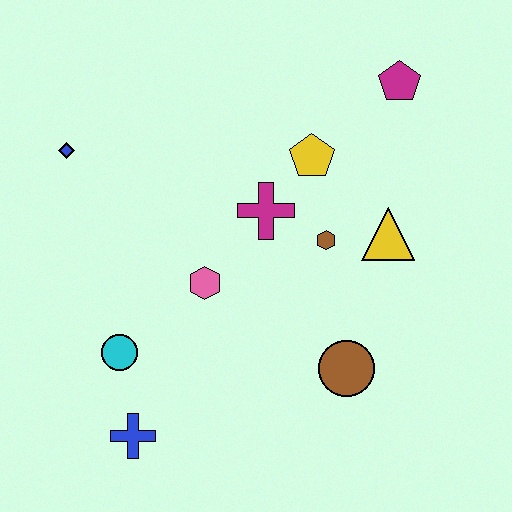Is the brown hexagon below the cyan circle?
No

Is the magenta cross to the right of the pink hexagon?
Yes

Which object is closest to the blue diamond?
The pink hexagon is closest to the blue diamond.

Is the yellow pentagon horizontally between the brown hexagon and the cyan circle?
Yes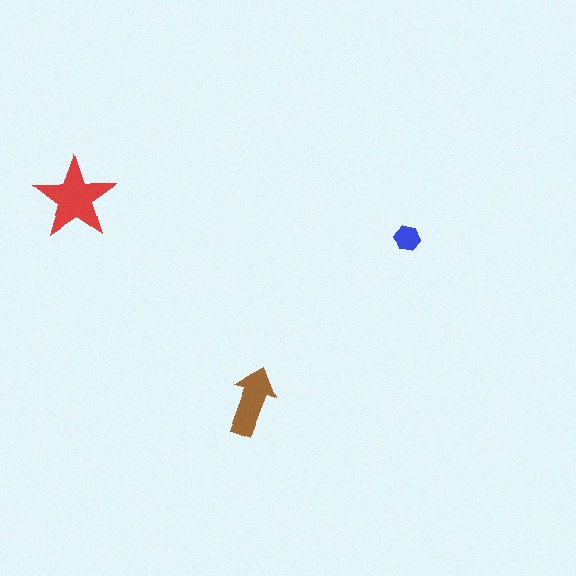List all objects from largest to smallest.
The red star, the brown arrow, the blue hexagon.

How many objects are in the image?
There are 3 objects in the image.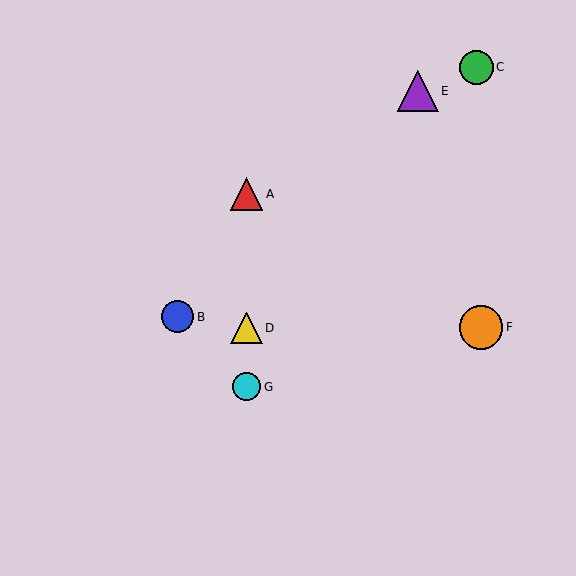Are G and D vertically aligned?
Yes, both are at x≈247.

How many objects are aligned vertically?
3 objects (A, D, G) are aligned vertically.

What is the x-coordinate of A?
Object A is at x≈247.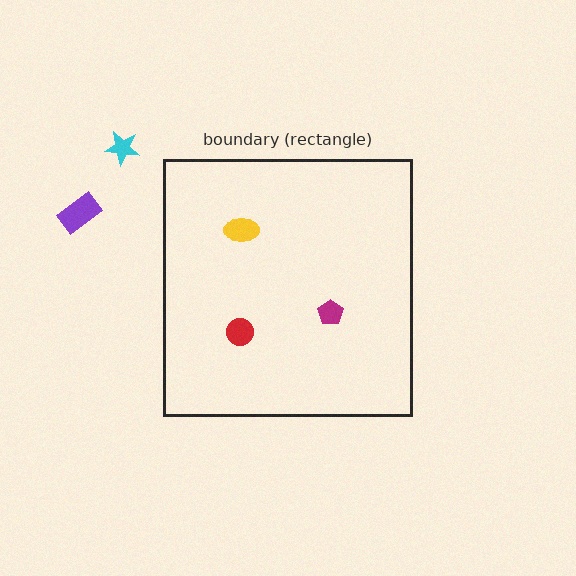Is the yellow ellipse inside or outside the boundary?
Inside.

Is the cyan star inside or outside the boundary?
Outside.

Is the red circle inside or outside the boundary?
Inside.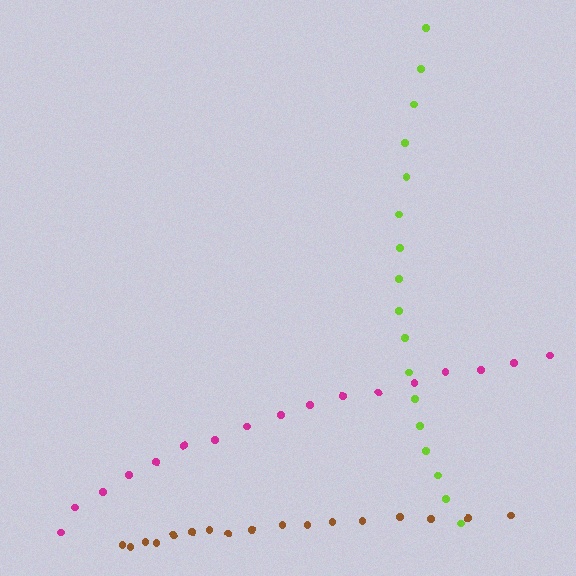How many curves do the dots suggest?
There are 3 distinct paths.